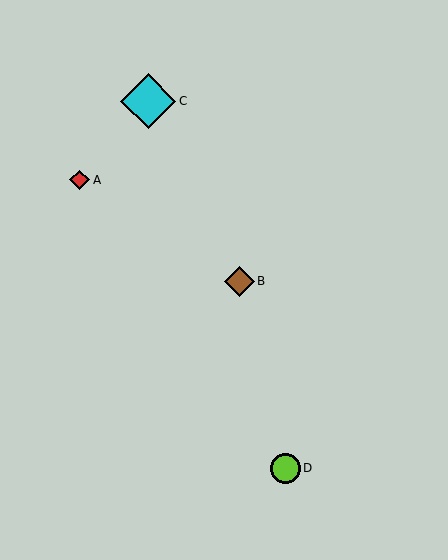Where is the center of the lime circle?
The center of the lime circle is at (286, 468).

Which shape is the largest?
The cyan diamond (labeled C) is the largest.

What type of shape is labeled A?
Shape A is a red diamond.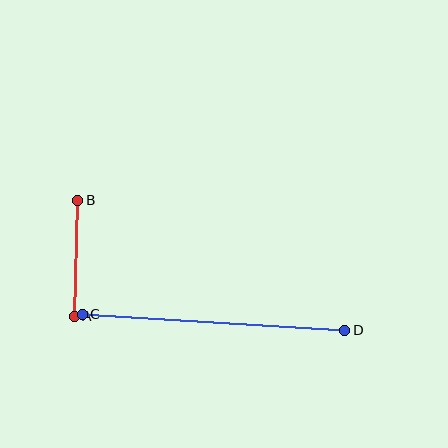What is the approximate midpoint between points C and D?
The midpoint is at approximately (213, 322) pixels.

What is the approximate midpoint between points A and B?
The midpoint is at approximately (76, 258) pixels.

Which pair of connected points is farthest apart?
Points C and D are farthest apart.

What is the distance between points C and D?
The distance is approximately 263 pixels.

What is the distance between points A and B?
The distance is approximately 116 pixels.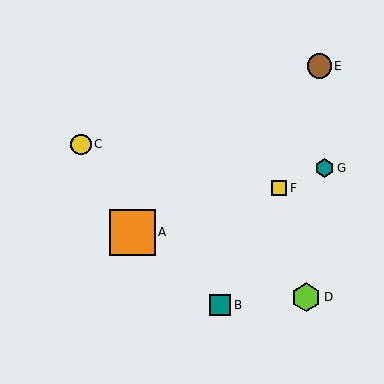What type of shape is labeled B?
Shape B is a teal square.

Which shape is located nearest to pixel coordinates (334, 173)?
The teal hexagon (labeled G) at (325, 168) is nearest to that location.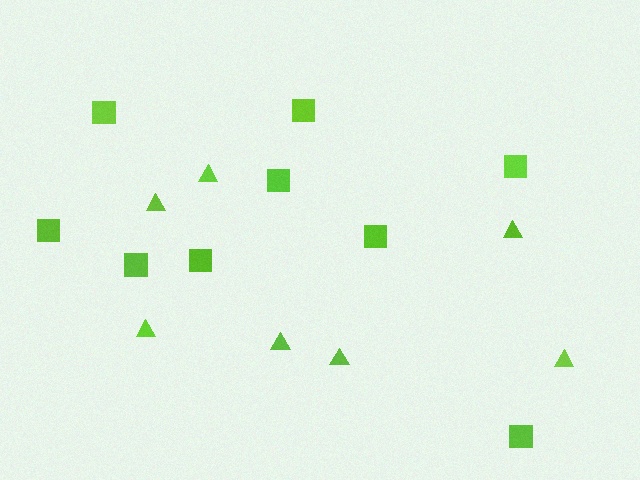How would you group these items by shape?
There are 2 groups: one group of triangles (7) and one group of squares (9).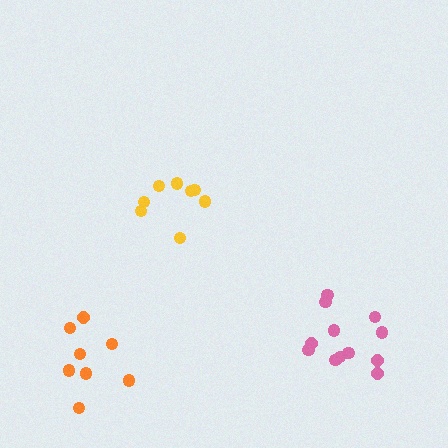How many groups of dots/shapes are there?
There are 3 groups.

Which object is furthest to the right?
The pink cluster is rightmost.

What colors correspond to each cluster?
The clusters are colored: orange, yellow, pink.